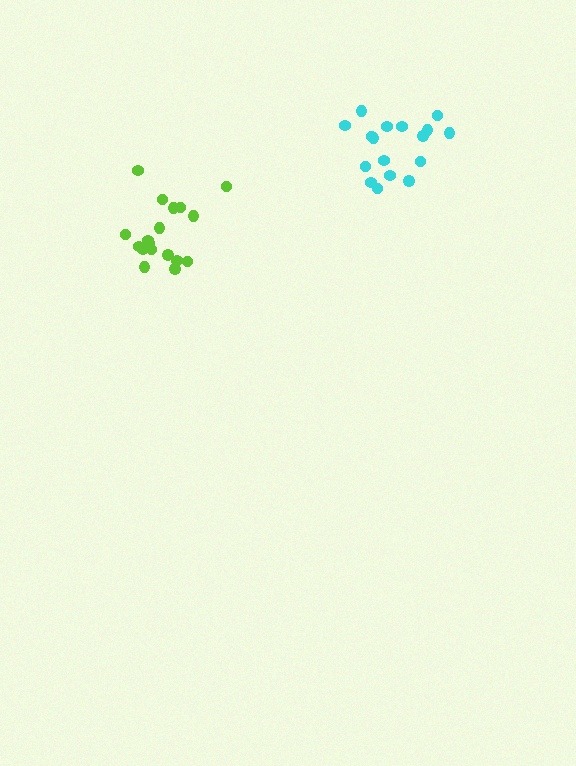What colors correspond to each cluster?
The clusters are colored: lime, cyan.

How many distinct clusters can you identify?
There are 2 distinct clusters.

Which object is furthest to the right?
The cyan cluster is rightmost.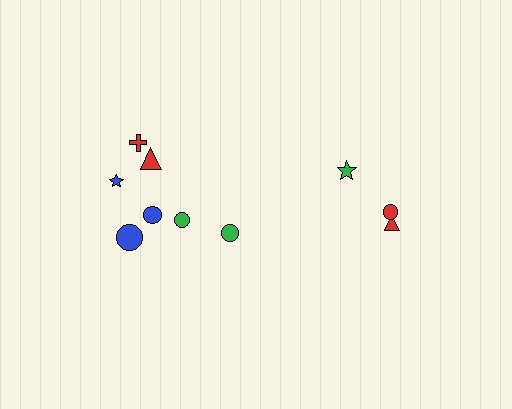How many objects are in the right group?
There are 3 objects.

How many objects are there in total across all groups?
There are 10 objects.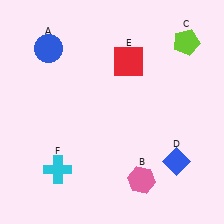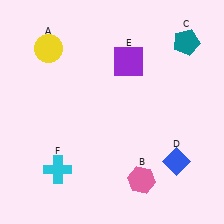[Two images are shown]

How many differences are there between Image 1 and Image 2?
There are 3 differences between the two images.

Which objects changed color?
A changed from blue to yellow. C changed from lime to teal. E changed from red to purple.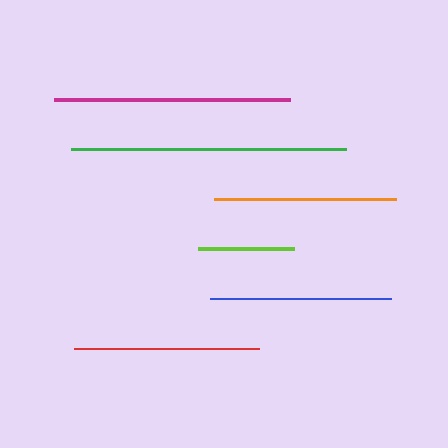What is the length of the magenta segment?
The magenta segment is approximately 235 pixels long.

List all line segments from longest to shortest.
From longest to shortest: green, magenta, red, orange, blue, lime.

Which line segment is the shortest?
The lime line is the shortest at approximately 97 pixels.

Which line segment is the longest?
The green line is the longest at approximately 274 pixels.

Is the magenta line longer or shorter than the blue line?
The magenta line is longer than the blue line.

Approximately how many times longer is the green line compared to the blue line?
The green line is approximately 1.5 times the length of the blue line.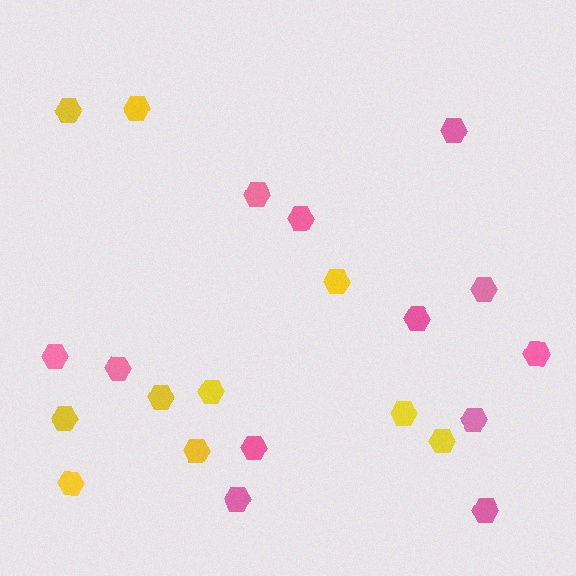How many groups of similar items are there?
There are 2 groups: one group of pink hexagons (12) and one group of yellow hexagons (10).